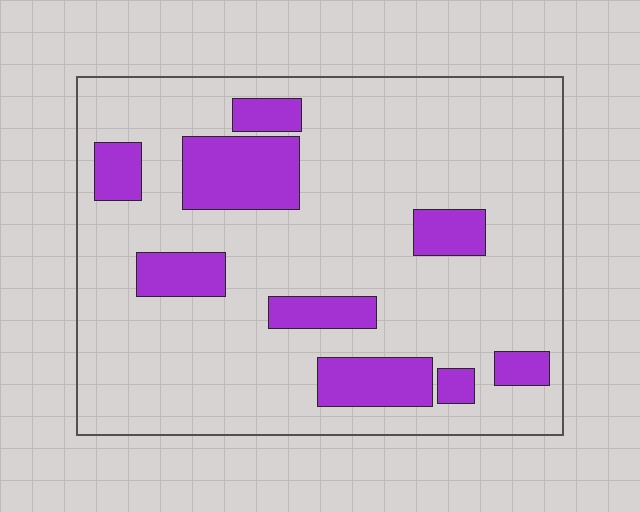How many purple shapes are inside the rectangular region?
9.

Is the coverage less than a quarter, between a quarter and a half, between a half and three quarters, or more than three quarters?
Less than a quarter.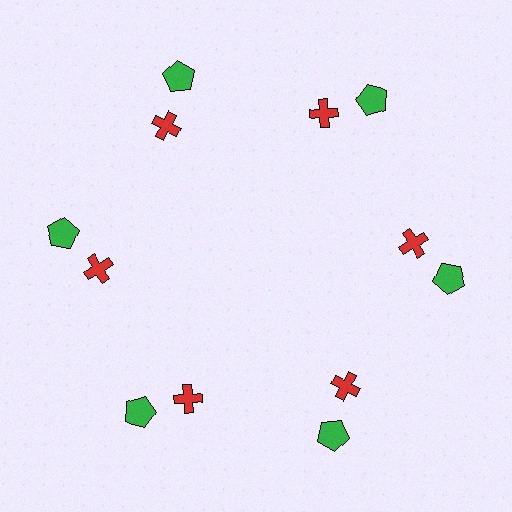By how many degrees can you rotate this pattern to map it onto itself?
The pattern maps onto itself every 60 degrees of rotation.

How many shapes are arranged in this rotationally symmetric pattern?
There are 12 shapes, arranged in 6 groups of 2.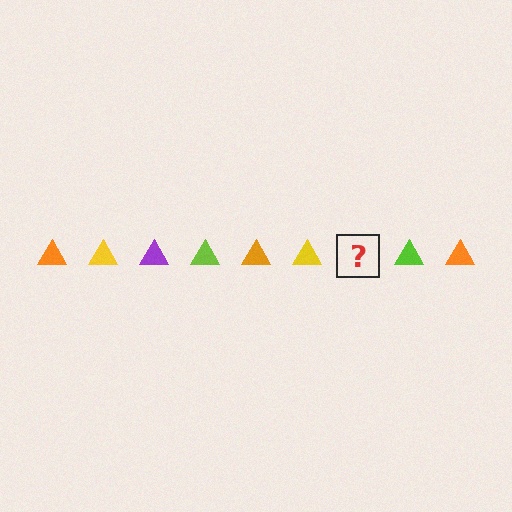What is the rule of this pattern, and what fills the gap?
The rule is that the pattern cycles through orange, yellow, purple, lime triangles. The gap should be filled with a purple triangle.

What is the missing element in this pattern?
The missing element is a purple triangle.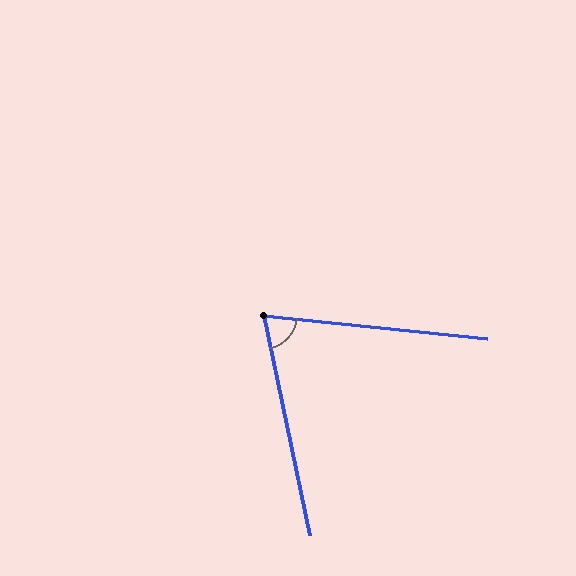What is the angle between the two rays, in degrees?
Approximately 72 degrees.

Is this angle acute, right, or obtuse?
It is acute.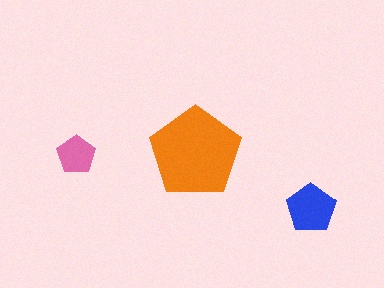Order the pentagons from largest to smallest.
the orange one, the blue one, the pink one.